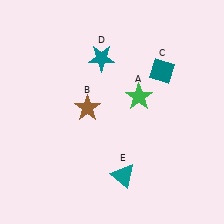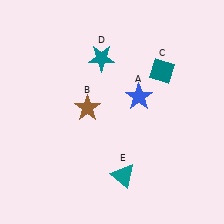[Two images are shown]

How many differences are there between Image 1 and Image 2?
There is 1 difference between the two images.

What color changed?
The star (A) changed from green in Image 1 to blue in Image 2.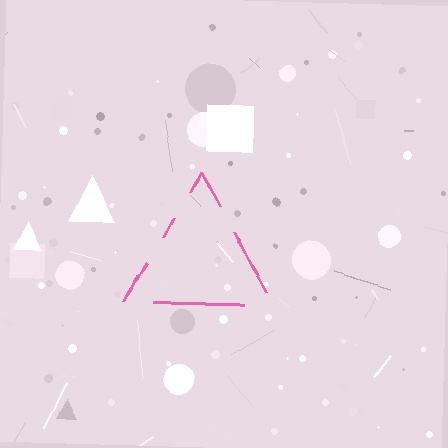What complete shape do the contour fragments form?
The contour fragments form a triangle.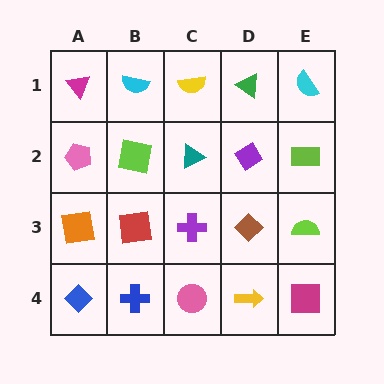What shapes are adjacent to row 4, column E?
A lime semicircle (row 3, column E), a yellow arrow (row 4, column D).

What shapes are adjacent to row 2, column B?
A cyan semicircle (row 1, column B), a red square (row 3, column B), a pink pentagon (row 2, column A), a teal triangle (row 2, column C).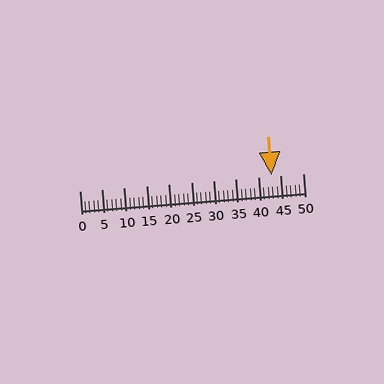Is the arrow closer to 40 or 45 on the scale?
The arrow is closer to 45.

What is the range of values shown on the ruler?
The ruler shows values from 0 to 50.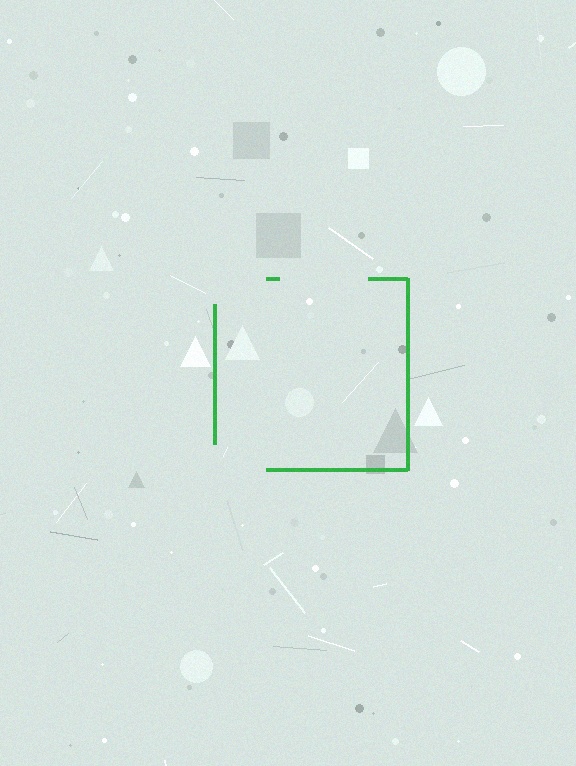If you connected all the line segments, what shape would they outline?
They would outline a square.